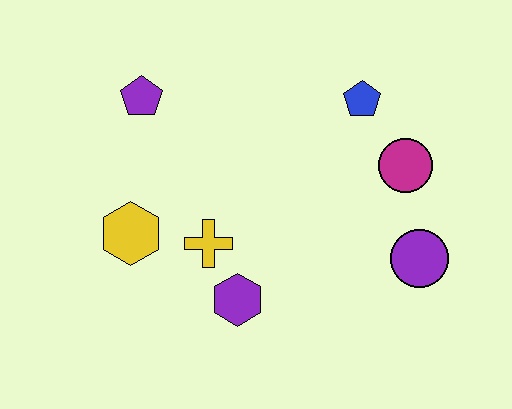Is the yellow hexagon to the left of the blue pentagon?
Yes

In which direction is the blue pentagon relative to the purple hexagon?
The blue pentagon is above the purple hexagon.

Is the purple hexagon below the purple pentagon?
Yes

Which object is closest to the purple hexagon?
The yellow cross is closest to the purple hexagon.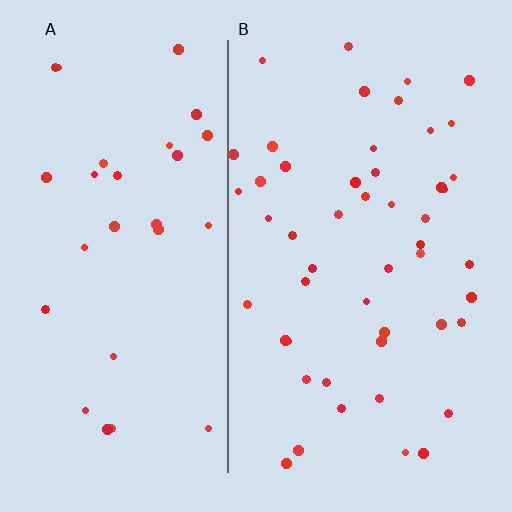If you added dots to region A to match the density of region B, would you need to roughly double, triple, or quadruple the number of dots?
Approximately double.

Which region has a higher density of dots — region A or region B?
B (the right).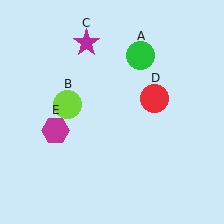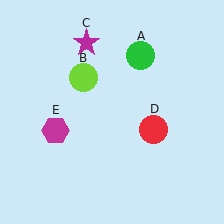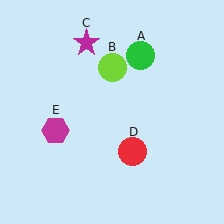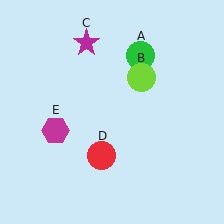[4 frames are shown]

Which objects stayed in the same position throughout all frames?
Green circle (object A) and magenta star (object C) and magenta hexagon (object E) remained stationary.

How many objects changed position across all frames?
2 objects changed position: lime circle (object B), red circle (object D).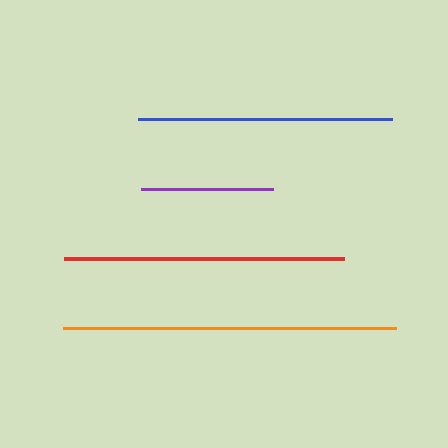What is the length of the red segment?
The red segment is approximately 280 pixels long.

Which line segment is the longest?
The orange line is the longest at approximately 332 pixels.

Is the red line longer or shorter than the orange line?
The orange line is longer than the red line.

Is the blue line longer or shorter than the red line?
The red line is longer than the blue line.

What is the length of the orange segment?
The orange segment is approximately 332 pixels long.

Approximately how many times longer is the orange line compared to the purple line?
The orange line is approximately 2.5 times the length of the purple line.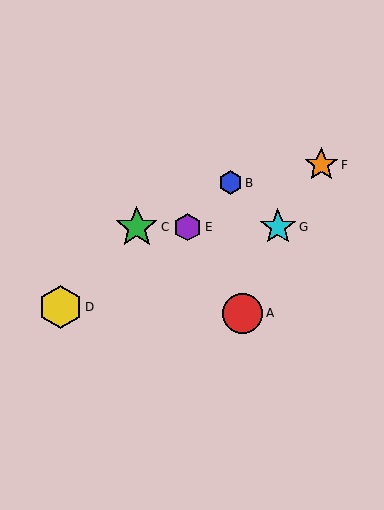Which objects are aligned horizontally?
Objects C, E, G are aligned horizontally.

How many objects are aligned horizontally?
3 objects (C, E, G) are aligned horizontally.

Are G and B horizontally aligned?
No, G is at y≈227 and B is at y≈183.